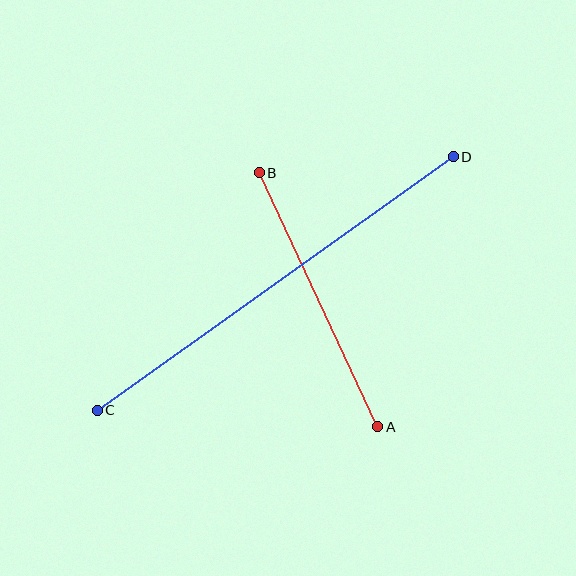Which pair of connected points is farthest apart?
Points C and D are farthest apart.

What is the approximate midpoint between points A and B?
The midpoint is at approximately (318, 300) pixels.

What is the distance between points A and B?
The distance is approximately 280 pixels.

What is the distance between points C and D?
The distance is approximately 437 pixels.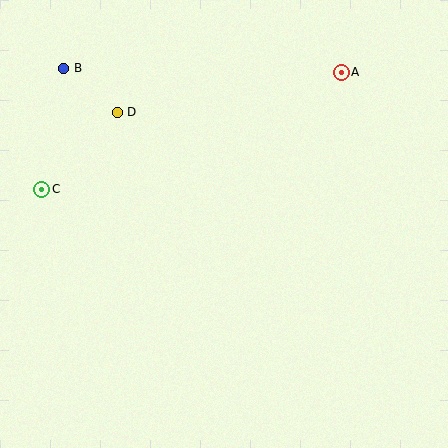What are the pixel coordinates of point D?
Point D is at (117, 112).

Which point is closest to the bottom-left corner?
Point C is closest to the bottom-left corner.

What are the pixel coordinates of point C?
Point C is at (42, 189).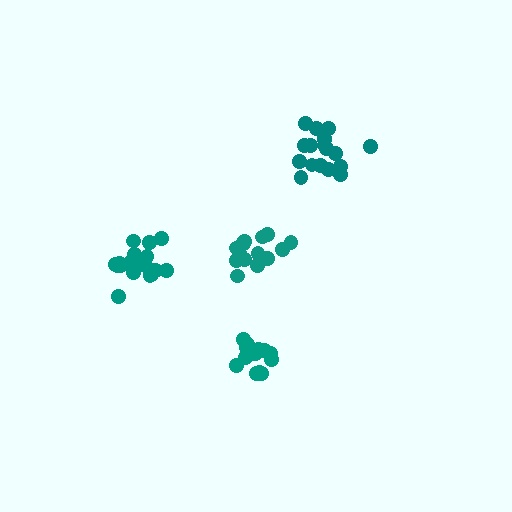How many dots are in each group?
Group 1: 15 dots, Group 2: 18 dots, Group 3: 14 dots, Group 4: 18 dots (65 total).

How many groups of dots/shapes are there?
There are 4 groups.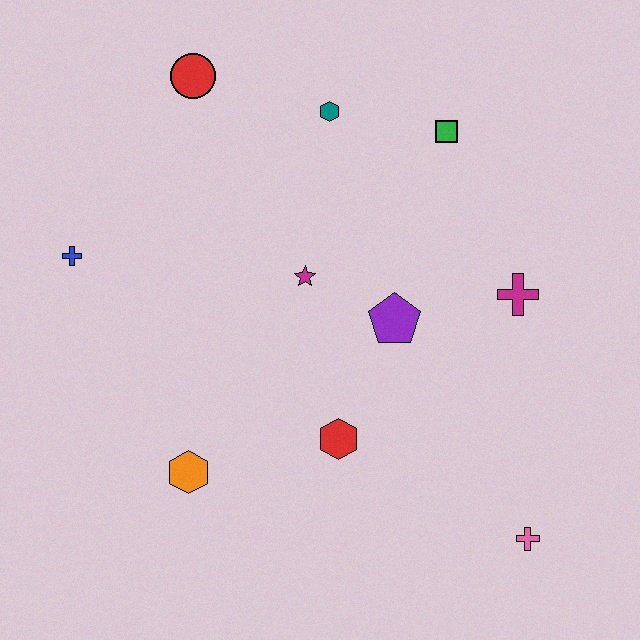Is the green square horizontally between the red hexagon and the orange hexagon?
No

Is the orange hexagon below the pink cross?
No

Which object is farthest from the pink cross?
The red circle is farthest from the pink cross.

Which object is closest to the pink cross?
The red hexagon is closest to the pink cross.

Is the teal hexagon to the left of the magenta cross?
Yes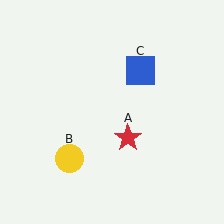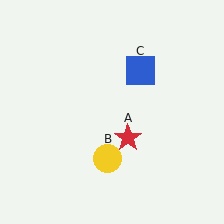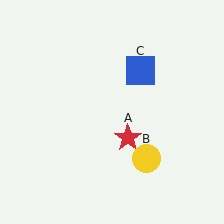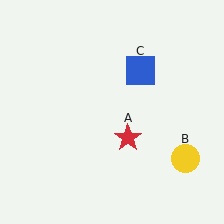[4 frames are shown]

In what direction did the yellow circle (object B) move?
The yellow circle (object B) moved right.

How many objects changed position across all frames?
1 object changed position: yellow circle (object B).